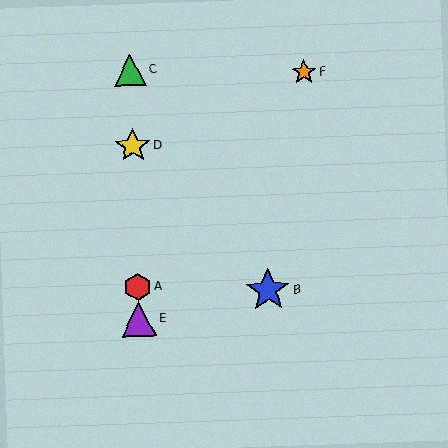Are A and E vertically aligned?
Yes, both are at x≈138.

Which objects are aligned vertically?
Objects A, C, D, E are aligned vertically.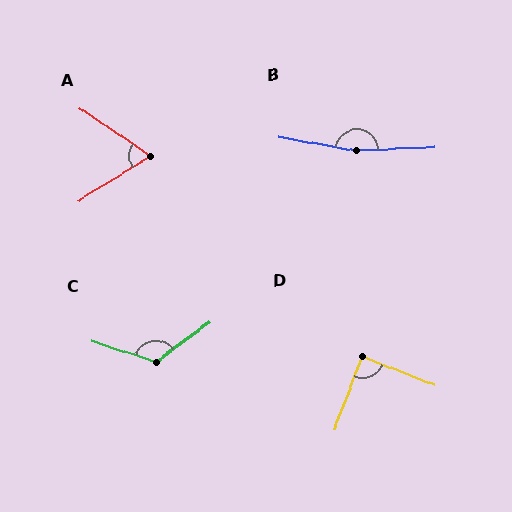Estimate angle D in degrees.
Approximately 90 degrees.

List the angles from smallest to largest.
A (65°), D (90°), C (125°), B (168°).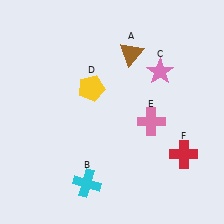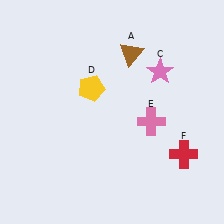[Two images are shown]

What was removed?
The cyan cross (B) was removed in Image 2.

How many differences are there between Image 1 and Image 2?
There is 1 difference between the two images.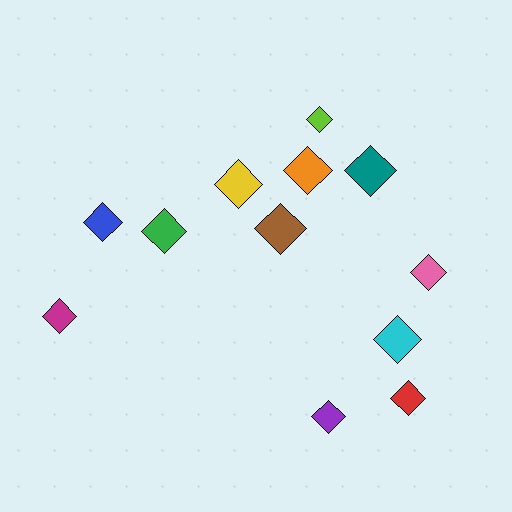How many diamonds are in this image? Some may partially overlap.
There are 12 diamonds.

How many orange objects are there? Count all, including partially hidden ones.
There is 1 orange object.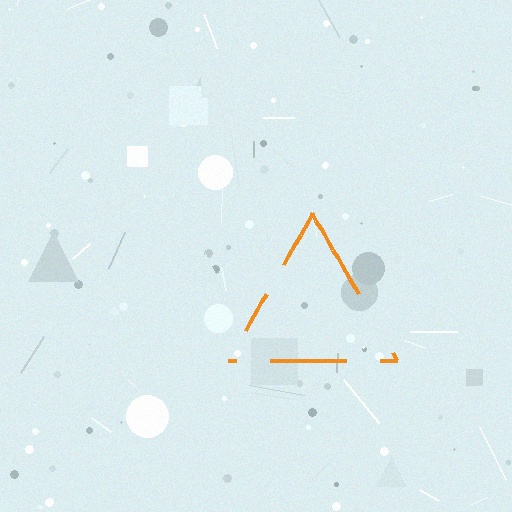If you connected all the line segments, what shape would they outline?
They would outline a triangle.